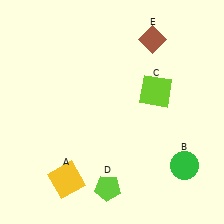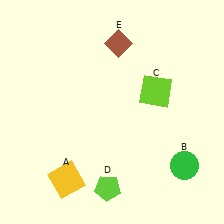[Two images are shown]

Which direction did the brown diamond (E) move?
The brown diamond (E) moved left.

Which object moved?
The brown diamond (E) moved left.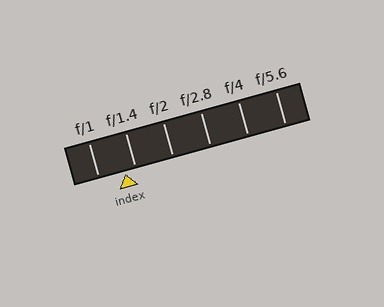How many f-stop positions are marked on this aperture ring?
There are 6 f-stop positions marked.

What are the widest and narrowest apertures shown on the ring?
The widest aperture shown is f/1 and the narrowest is f/5.6.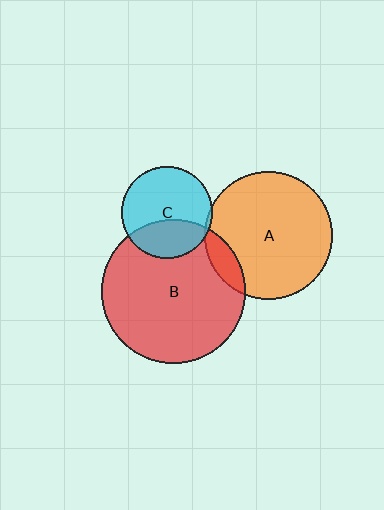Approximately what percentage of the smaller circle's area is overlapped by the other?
Approximately 10%.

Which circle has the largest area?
Circle B (red).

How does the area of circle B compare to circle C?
Approximately 2.5 times.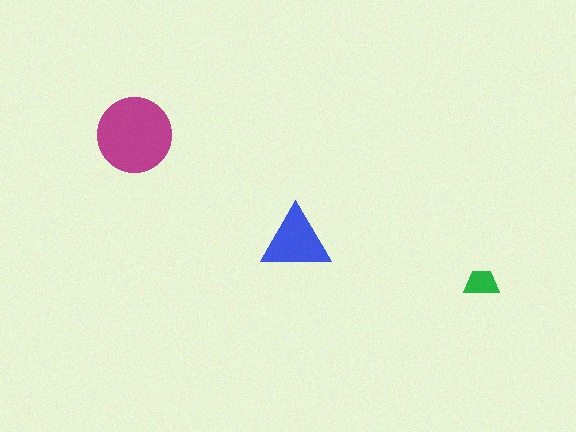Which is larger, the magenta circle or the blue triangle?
The magenta circle.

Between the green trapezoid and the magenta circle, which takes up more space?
The magenta circle.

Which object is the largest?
The magenta circle.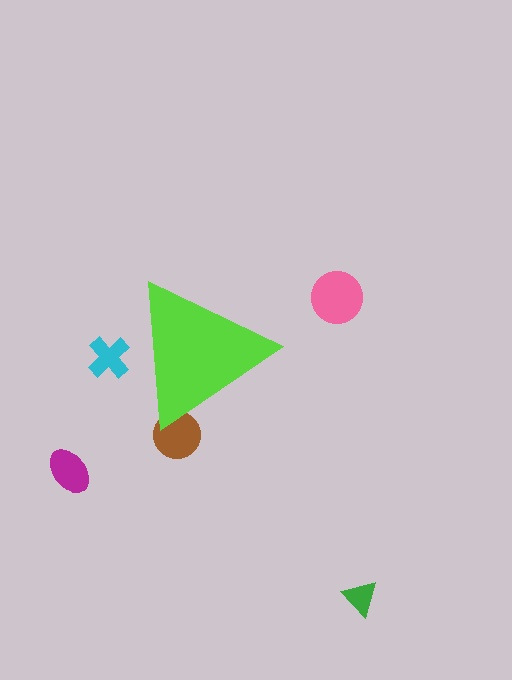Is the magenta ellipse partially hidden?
No, the magenta ellipse is fully visible.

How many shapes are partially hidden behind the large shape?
2 shapes are partially hidden.